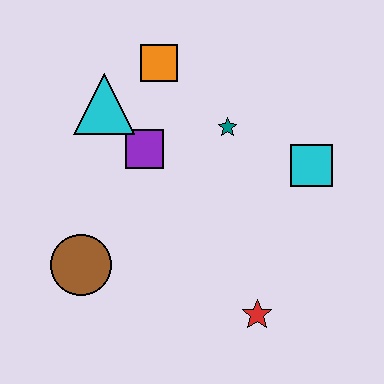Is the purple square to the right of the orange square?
No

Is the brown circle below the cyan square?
Yes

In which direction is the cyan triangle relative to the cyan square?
The cyan triangle is to the left of the cyan square.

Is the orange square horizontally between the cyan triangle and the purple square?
No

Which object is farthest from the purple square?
The red star is farthest from the purple square.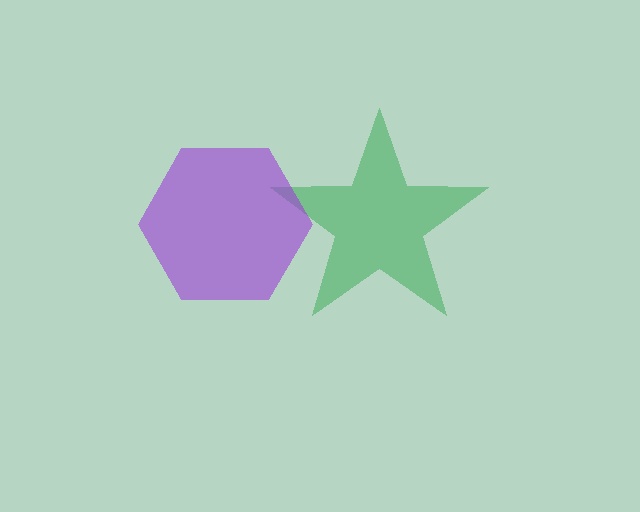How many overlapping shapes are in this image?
There are 2 overlapping shapes in the image.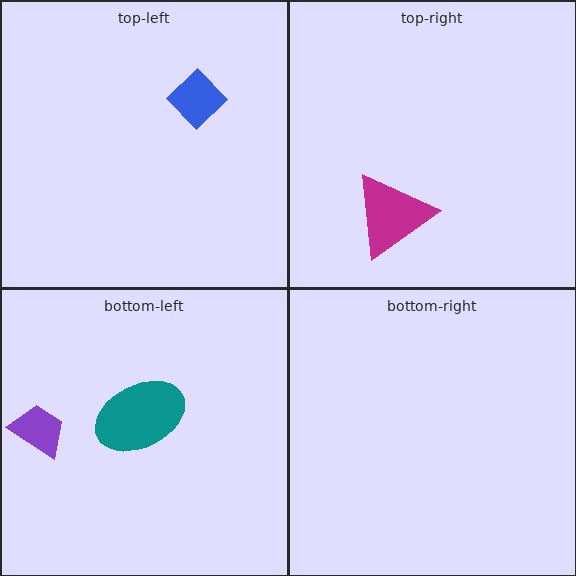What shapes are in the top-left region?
The blue diamond.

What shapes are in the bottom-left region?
The teal ellipse, the purple trapezoid.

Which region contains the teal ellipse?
The bottom-left region.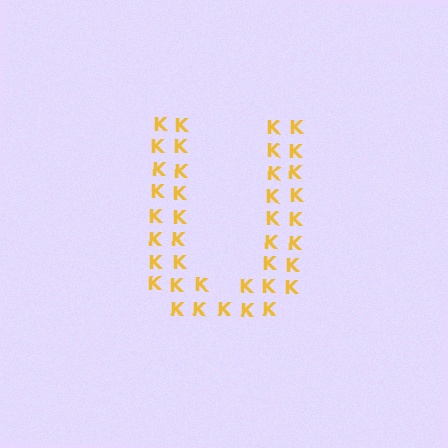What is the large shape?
The large shape is the letter U.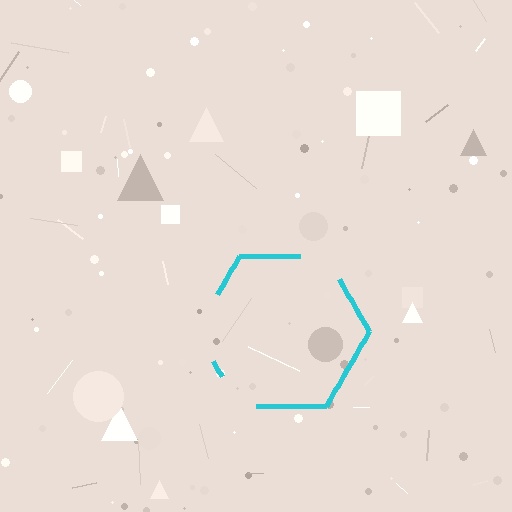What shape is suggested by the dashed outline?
The dashed outline suggests a hexagon.